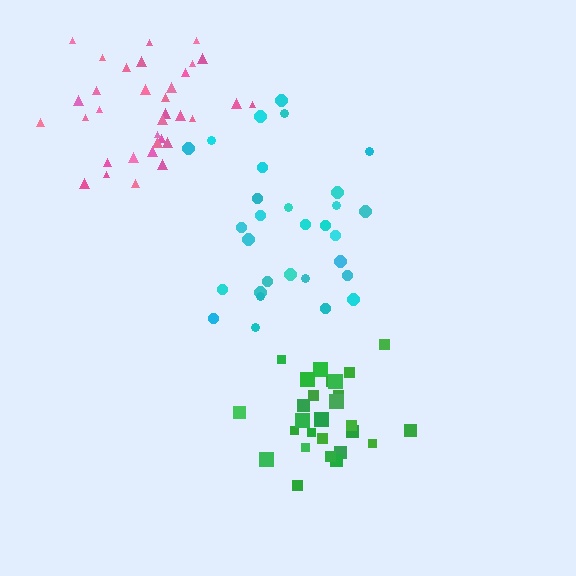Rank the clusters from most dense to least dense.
pink, green, cyan.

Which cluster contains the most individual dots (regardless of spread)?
Pink (34).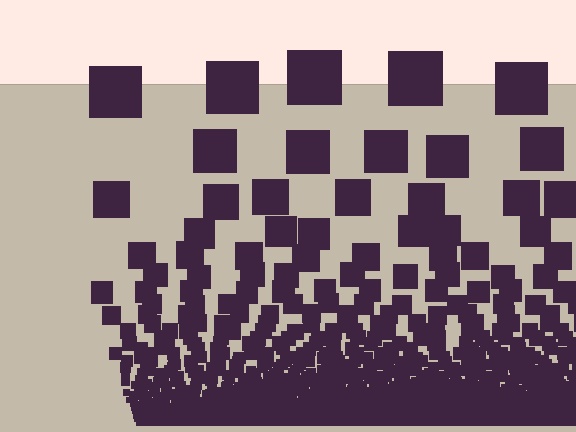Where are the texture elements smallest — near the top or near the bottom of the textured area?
Near the bottom.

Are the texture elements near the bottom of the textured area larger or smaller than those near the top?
Smaller. The gradient is inverted — elements near the bottom are smaller and denser.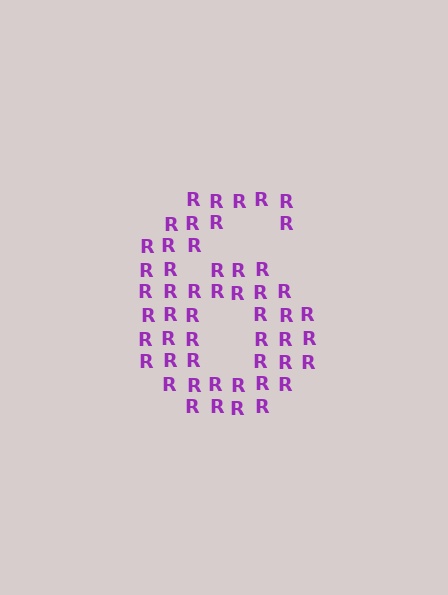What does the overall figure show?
The overall figure shows the digit 6.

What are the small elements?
The small elements are letter R's.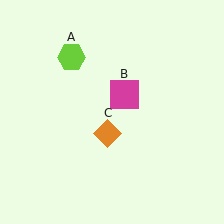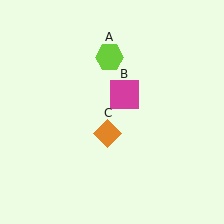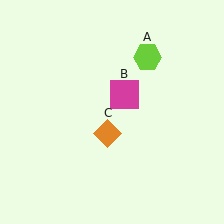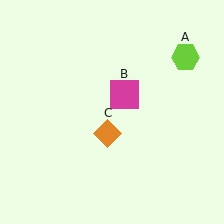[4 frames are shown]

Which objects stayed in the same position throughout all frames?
Magenta square (object B) and orange diamond (object C) remained stationary.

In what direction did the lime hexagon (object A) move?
The lime hexagon (object A) moved right.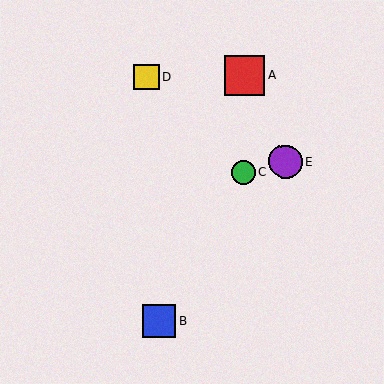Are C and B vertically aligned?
No, C is at x≈244 and B is at x≈160.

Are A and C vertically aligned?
Yes, both are at x≈244.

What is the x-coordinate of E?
Object E is at x≈286.